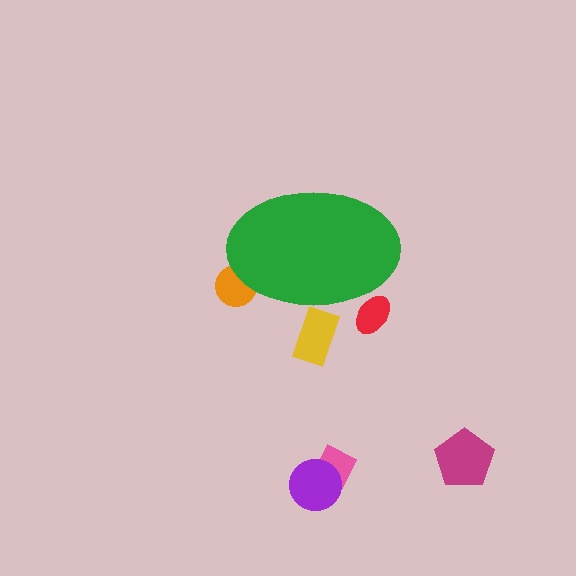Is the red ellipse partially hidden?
Yes, the red ellipse is partially hidden behind the green ellipse.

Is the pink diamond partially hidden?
No, the pink diamond is fully visible.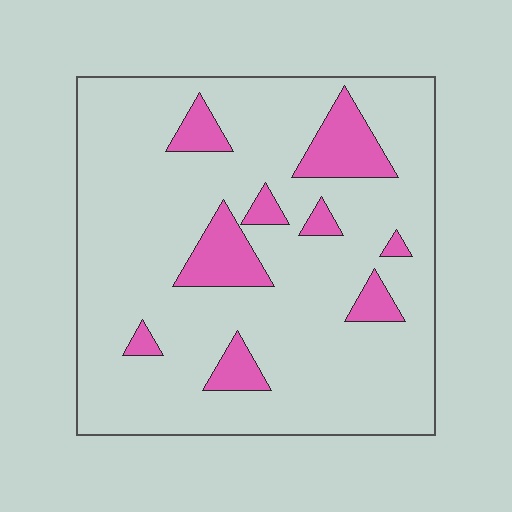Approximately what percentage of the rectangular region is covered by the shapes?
Approximately 15%.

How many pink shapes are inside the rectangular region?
9.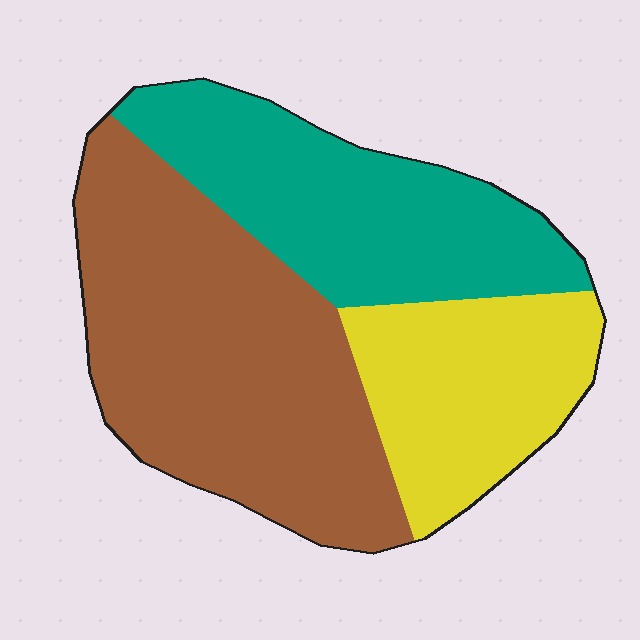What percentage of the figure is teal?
Teal covers around 30% of the figure.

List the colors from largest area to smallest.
From largest to smallest: brown, teal, yellow.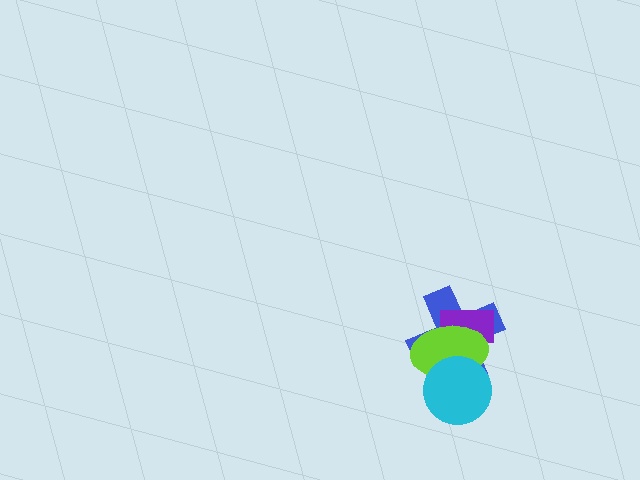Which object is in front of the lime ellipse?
The cyan circle is in front of the lime ellipse.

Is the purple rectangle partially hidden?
Yes, it is partially covered by another shape.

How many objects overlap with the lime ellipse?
3 objects overlap with the lime ellipse.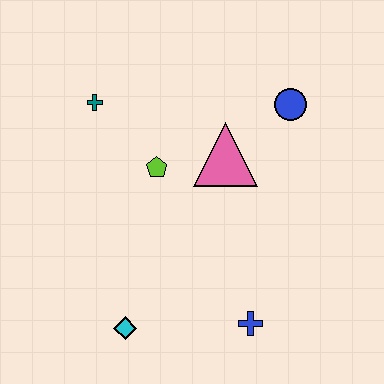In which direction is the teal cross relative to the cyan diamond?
The teal cross is above the cyan diamond.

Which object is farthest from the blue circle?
The cyan diamond is farthest from the blue circle.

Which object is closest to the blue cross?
The cyan diamond is closest to the blue cross.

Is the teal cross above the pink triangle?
Yes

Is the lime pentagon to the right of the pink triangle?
No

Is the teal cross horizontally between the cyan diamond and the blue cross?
No